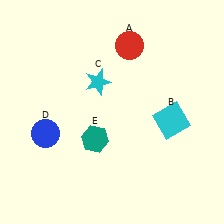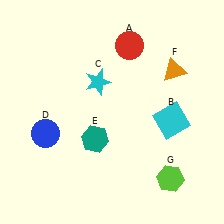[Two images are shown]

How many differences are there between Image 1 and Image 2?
There are 2 differences between the two images.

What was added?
An orange triangle (F), a lime hexagon (G) were added in Image 2.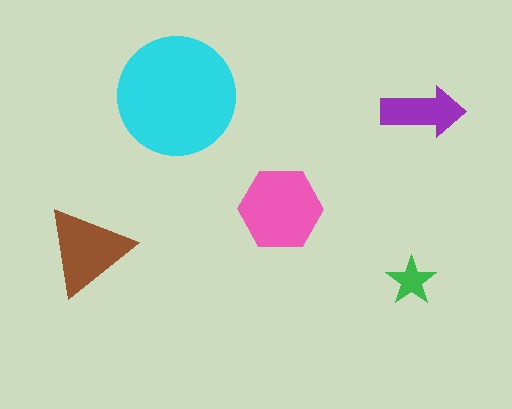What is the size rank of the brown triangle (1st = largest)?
3rd.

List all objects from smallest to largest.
The green star, the purple arrow, the brown triangle, the pink hexagon, the cyan circle.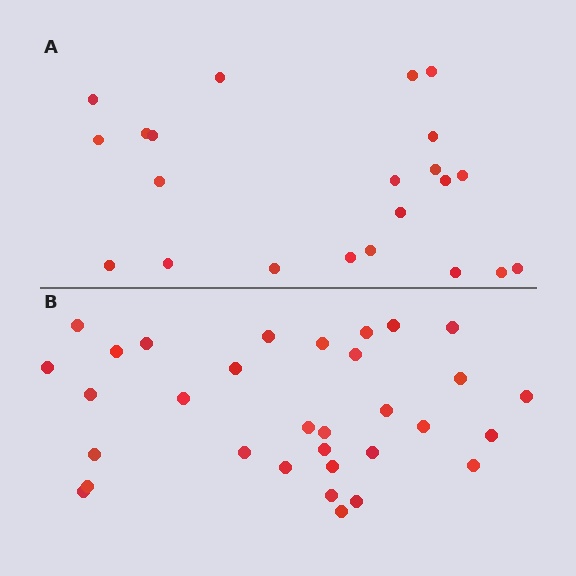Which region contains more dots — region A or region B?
Region B (the bottom region) has more dots.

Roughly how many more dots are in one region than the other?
Region B has roughly 10 or so more dots than region A.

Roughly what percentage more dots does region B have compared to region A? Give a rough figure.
About 45% more.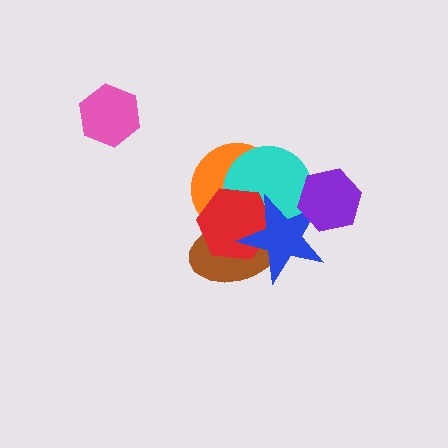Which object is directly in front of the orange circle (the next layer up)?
The brown ellipse is directly in front of the orange circle.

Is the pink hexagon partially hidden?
No, no other shape covers it.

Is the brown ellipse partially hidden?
Yes, it is partially covered by another shape.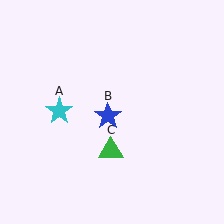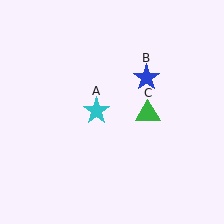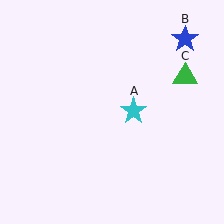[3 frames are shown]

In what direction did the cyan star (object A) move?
The cyan star (object A) moved right.